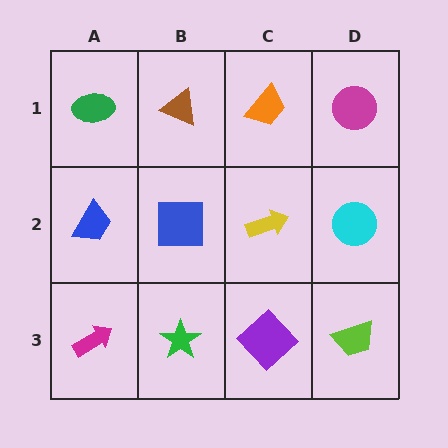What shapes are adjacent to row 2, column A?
A green ellipse (row 1, column A), a magenta arrow (row 3, column A), a blue square (row 2, column B).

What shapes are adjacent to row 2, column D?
A magenta circle (row 1, column D), a lime trapezoid (row 3, column D), a yellow arrow (row 2, column C).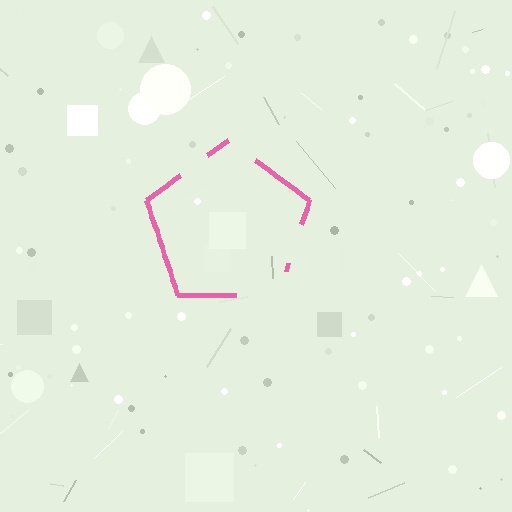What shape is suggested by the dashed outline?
The dashed outline suggests a pentagon.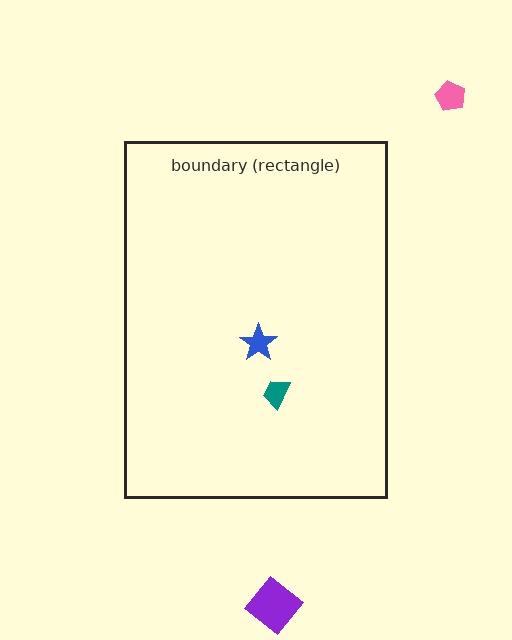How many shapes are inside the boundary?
2 inside, 2 outside.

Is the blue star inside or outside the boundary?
Inside.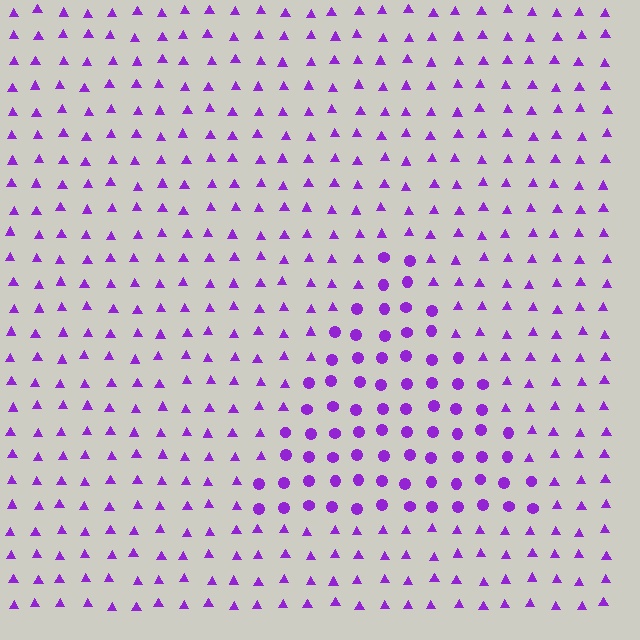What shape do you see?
I see a triangle.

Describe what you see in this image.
The image is filled with small purple elements arranged in a uniform grid. A triangle-shaped region contains circles, while the surrounding area contains triangles. The boundary is defined purely by the change in element shape.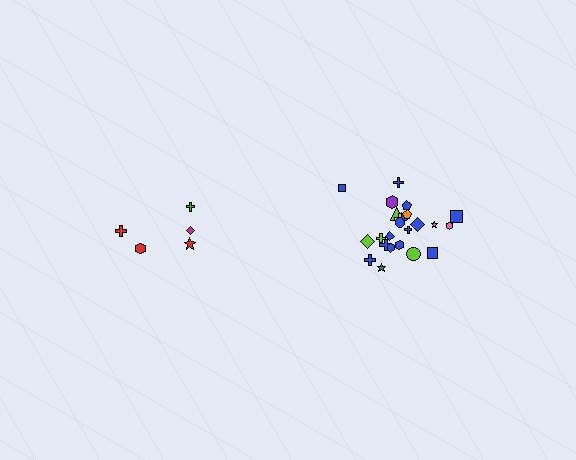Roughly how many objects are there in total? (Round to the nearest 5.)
Roughly 30 objects in total.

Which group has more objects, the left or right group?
The right group.